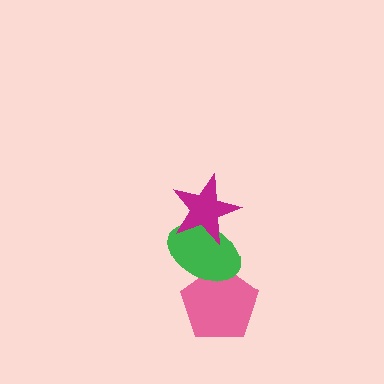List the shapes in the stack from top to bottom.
From top to bottom: the magenta star, the green ellipse, the pink pentagon.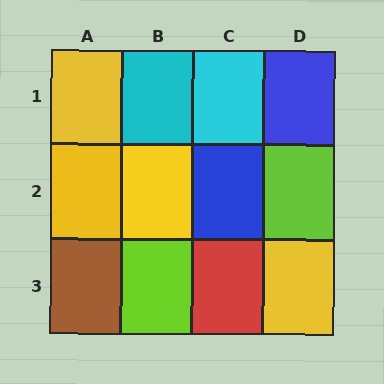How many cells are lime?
2 cells are lime.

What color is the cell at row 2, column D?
Lime.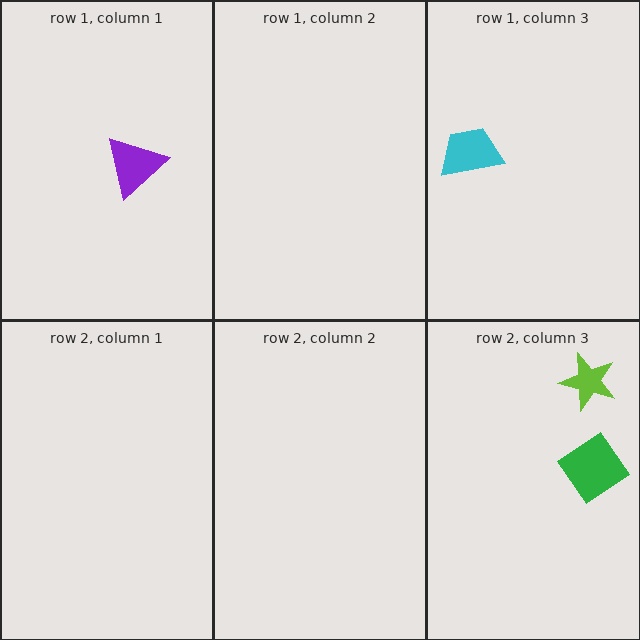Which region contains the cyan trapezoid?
The row 1, column 3 region.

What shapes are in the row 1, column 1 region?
The purple triangle.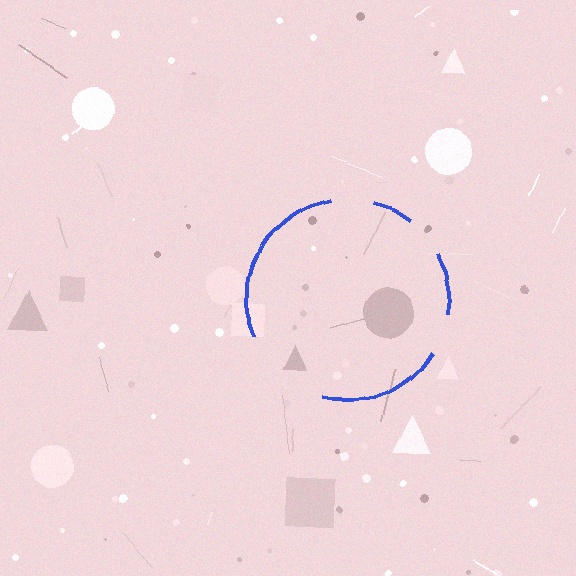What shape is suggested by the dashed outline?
The dashed outline suggests a circle.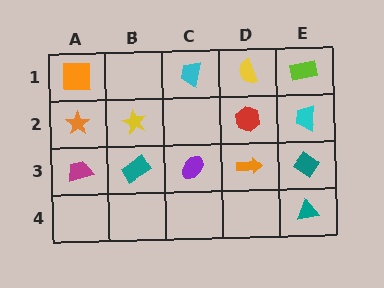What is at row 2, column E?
A cyan trapezoid.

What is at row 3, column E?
A teal diamond.